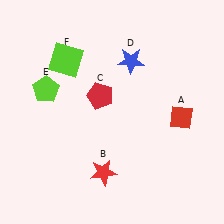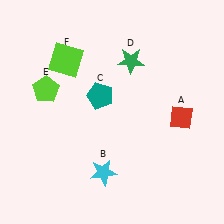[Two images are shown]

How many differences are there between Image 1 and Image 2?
There are 3 differences between the two images.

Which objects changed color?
B changed from red to cyan. C changed from red to teal. D changed from blue to green.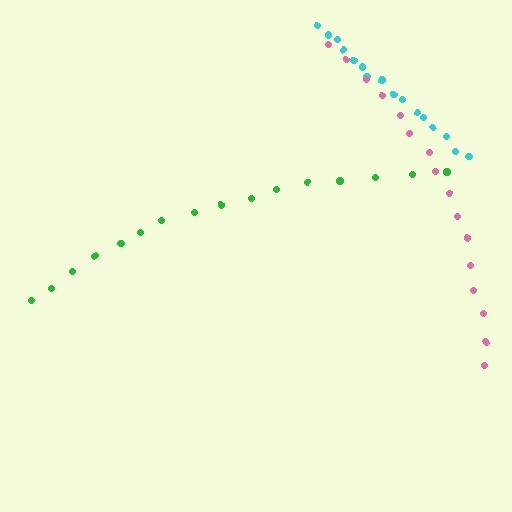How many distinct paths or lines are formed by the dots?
There are 3 distinct paths.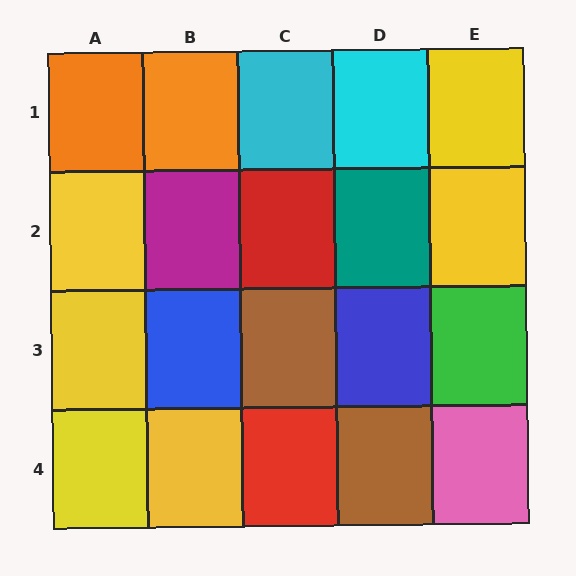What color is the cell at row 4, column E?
Pink.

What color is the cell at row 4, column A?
Yellow.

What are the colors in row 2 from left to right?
Yellow, magenta, red, teal, yellow.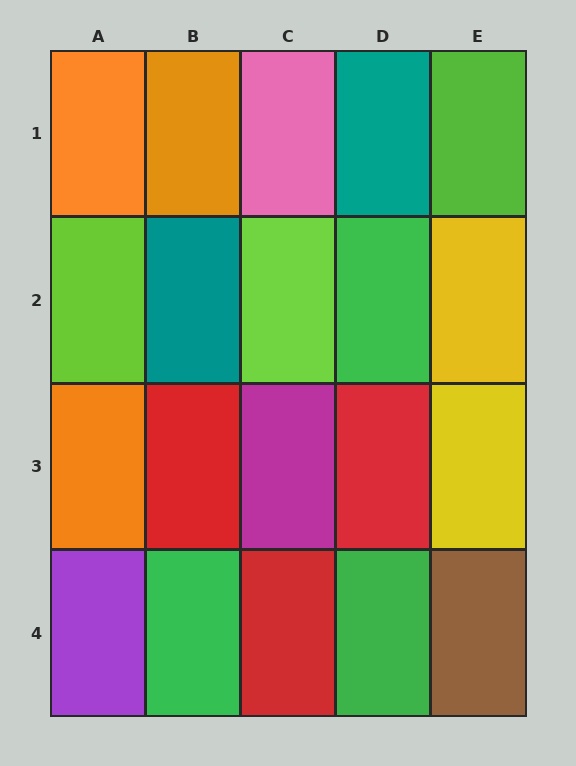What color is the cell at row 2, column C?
Lime.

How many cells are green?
3 cells are green.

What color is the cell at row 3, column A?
Orange.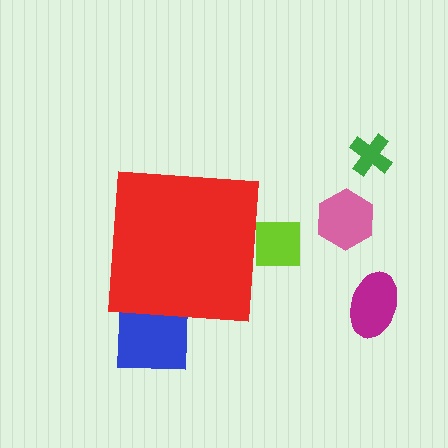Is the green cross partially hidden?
No, the green cross is fully visible.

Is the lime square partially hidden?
Yes, the lime square is partially hidden behind the red square.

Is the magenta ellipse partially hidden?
No, the magenta ellipse is fully visible.